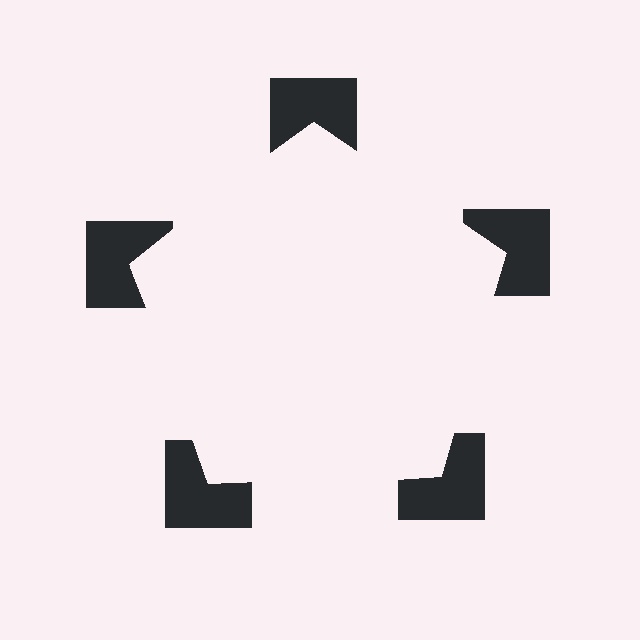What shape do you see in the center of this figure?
An illusory pentagon — its edges are inferred from the aligned wedge cuts in the notched squares, not physically drawn.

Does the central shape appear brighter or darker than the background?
It typically appears slightly brighter than the background, even though no actual brightness change is drawn.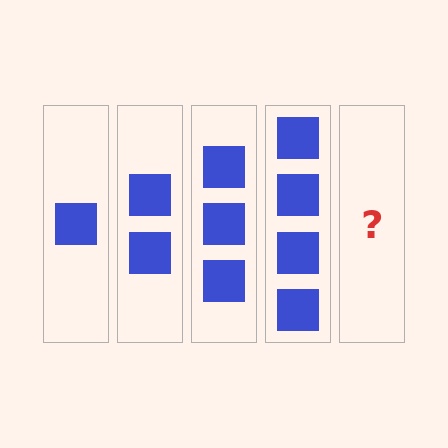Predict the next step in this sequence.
The next step is 5 squares.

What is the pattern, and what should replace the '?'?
The pattern is that each step adds one more square. The '?' should be 5 squares.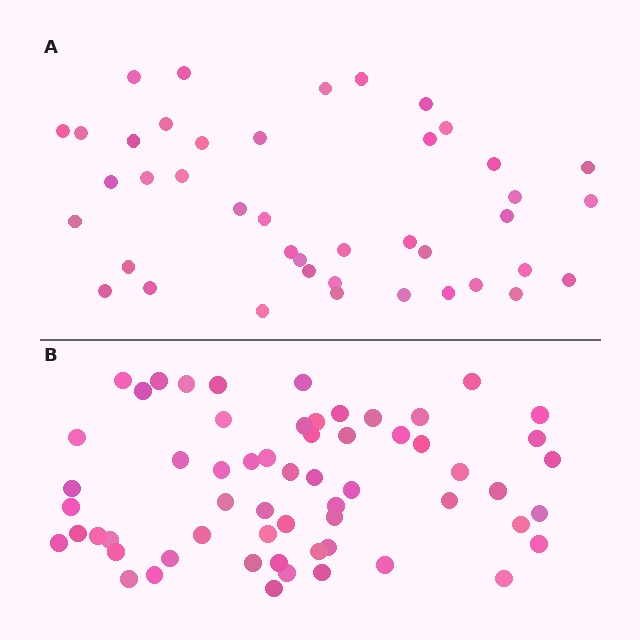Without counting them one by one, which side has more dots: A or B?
Region B (the bottom region) has more dots.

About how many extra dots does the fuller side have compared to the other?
Region B has approximately 20 more dots than region A.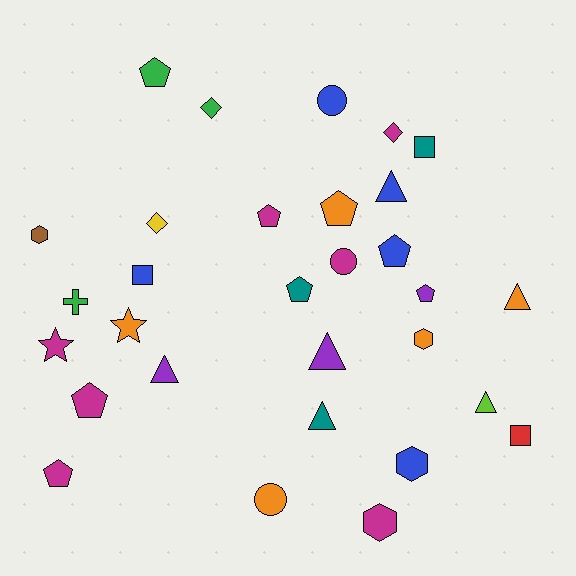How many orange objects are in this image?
There are 5 orange objects.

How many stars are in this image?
There are 2 stars.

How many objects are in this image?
There are 30 objects.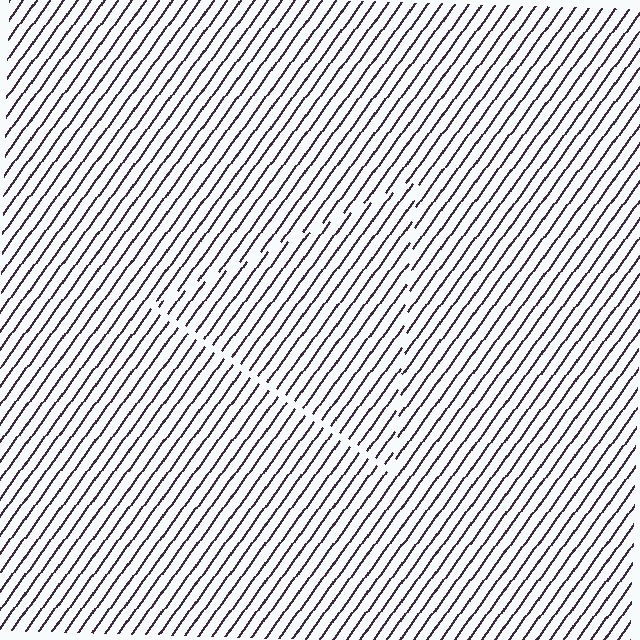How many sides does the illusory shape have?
3 sides — the line-ends trace a triangle.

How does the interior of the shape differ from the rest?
The interior of the shape contains the same grating, shifted by half a period — the contour is defined by the phase discontinuity where line-ends from the inner and outer gratings abut.